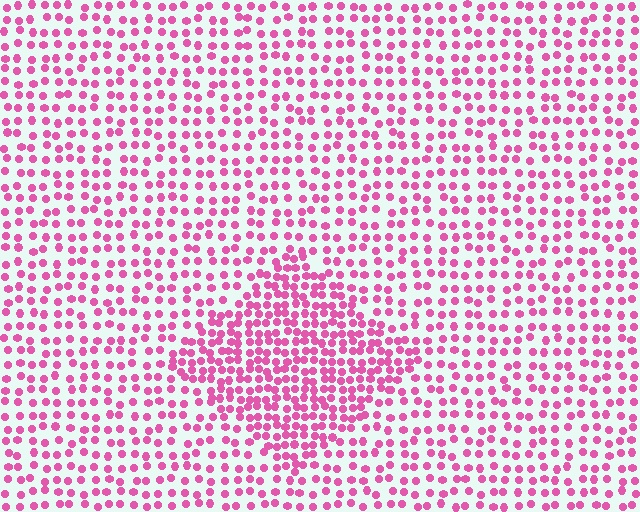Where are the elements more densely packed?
The elements are more densely packed inside the diamond boundary.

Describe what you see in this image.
The image contains small pink elements arranged at two different densities. A diamond-shaped region is visible where the elements are more densely packed than the surrounding area.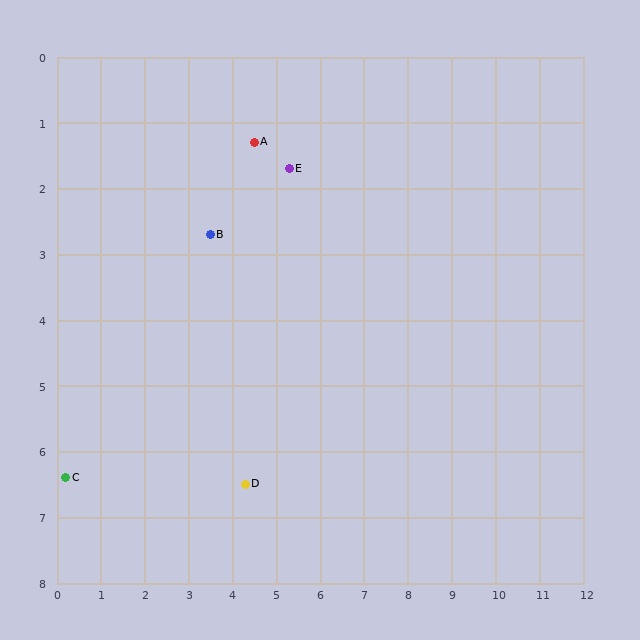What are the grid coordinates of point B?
Point B is at approximately (3.5, 2.7).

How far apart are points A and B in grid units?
Points A and B are about 1.7 grid units apart.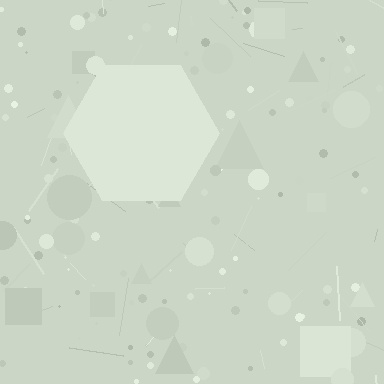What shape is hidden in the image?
A hexagon is hidden in the image.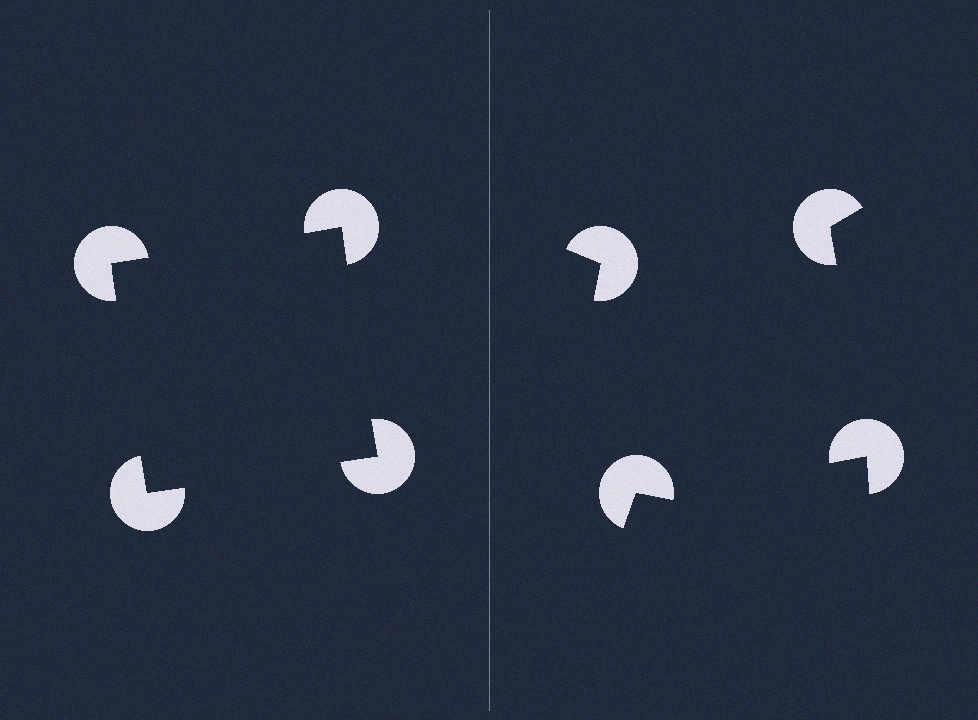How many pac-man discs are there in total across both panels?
8 — 4 on each side.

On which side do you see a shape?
An illusory square appears on the left side. On the right side the wedge cuts are rotated, so no coherent shape forms.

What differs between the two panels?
The pac-man discs are positioned identically on both sides; only the wedge orientations differ. On the left they align to a square; on the right they are misaligned.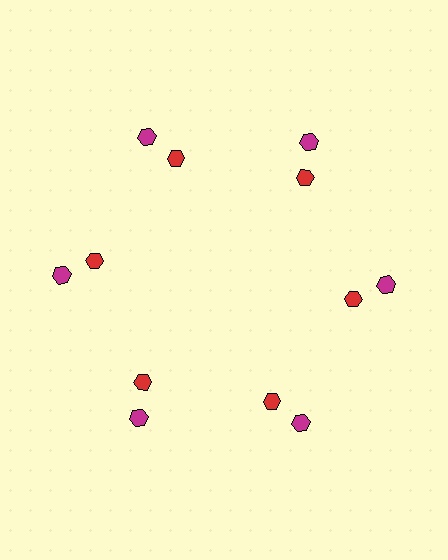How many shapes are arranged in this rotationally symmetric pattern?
There are 12 shapes, arranged in 6 groups of 2.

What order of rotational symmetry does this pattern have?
This pattern has 6-fold rotational symmetry.